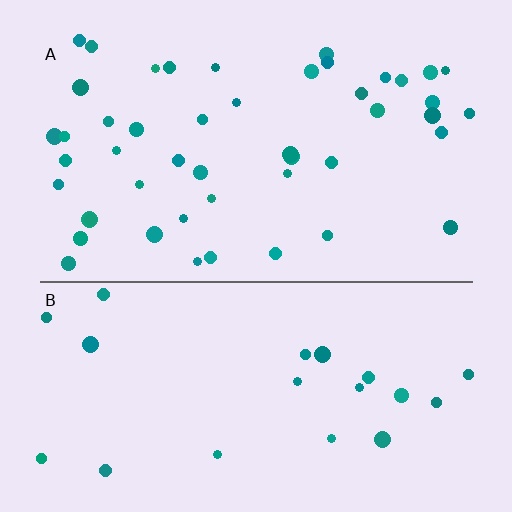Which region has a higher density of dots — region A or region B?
A (the top).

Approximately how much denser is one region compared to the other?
Approximately 2.3× — region A over region B.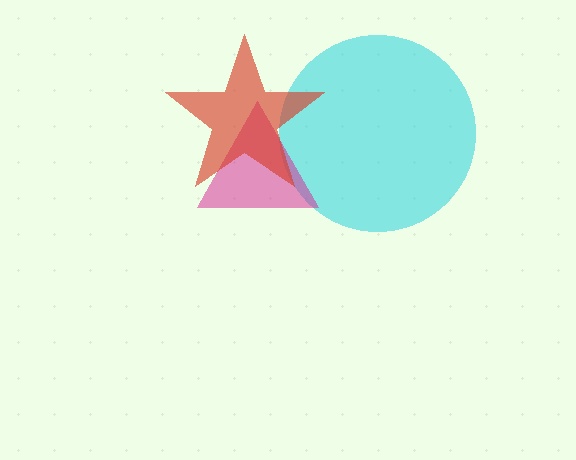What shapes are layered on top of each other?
The layered shapes are: a cyan circle, a magenta triangle, a red star.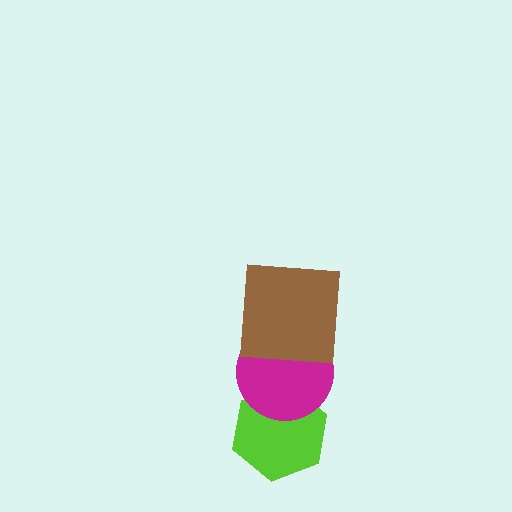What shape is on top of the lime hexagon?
The magenta circle is on top of the lime hexagon.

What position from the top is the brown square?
The brown square is 1st from the top.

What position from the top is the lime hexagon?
The lime hexagon is 3rd from the top.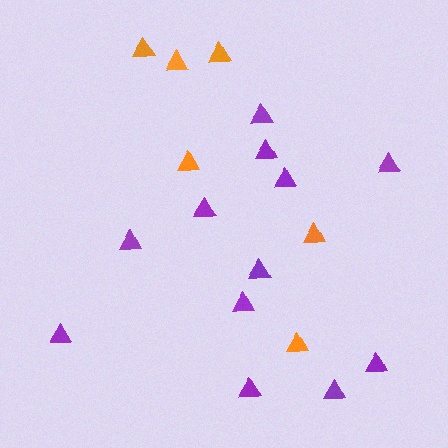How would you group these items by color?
There are 2 groups: one group of orange triangles (6) and one group of purple triangles (12).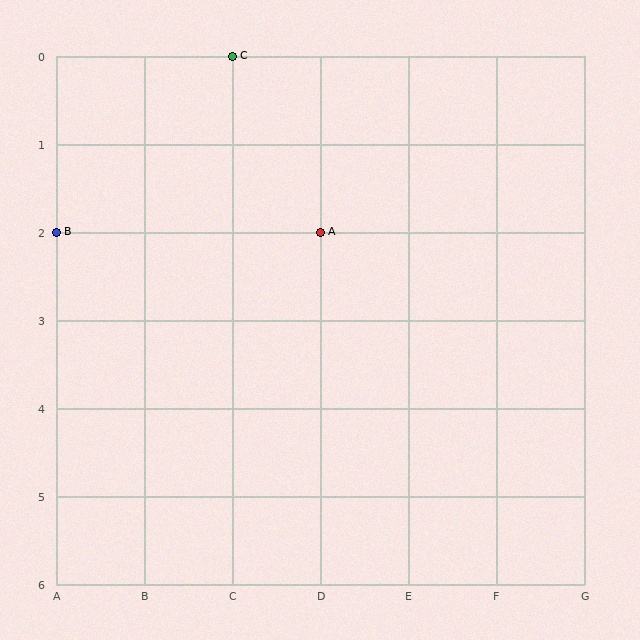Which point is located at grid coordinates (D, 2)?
Point A is at (D, 2).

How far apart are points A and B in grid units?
Points A and B are 3 columns apart.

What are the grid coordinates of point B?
Point B is at grid coordinates (A, 2).